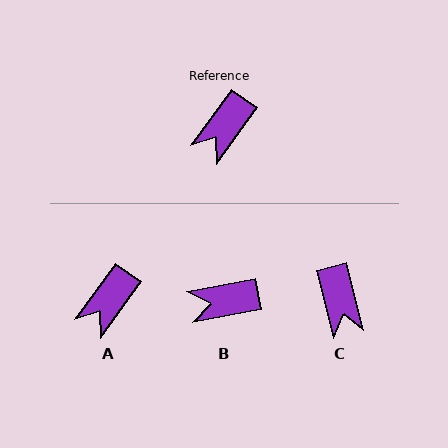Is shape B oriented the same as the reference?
No, it is off by about 43 degrees.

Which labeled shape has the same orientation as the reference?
A.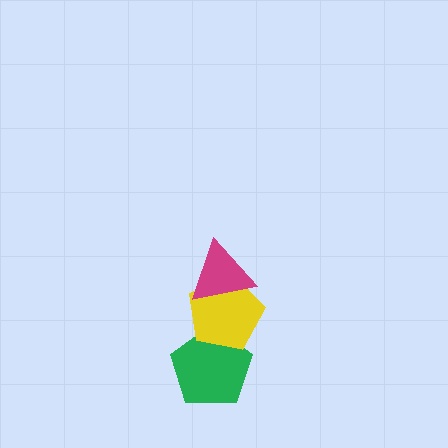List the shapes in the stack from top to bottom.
From top to bottom: the magenta triangle, the yellow pentagon, the green pentagon.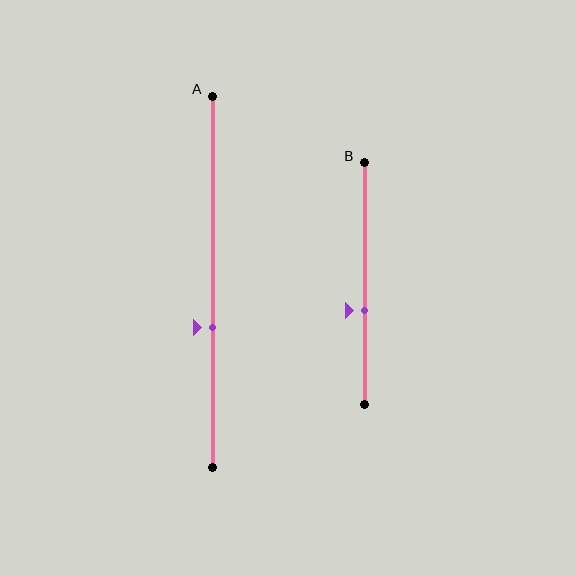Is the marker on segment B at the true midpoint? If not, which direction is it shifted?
No, the marker on segment B is shifted downward by about 11% of the segment length.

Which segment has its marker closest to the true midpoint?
Segment B has its marker closest to the true midpoint.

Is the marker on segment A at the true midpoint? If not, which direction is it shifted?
No, the marker on segment A is shifted downward by about 12% of the segment length.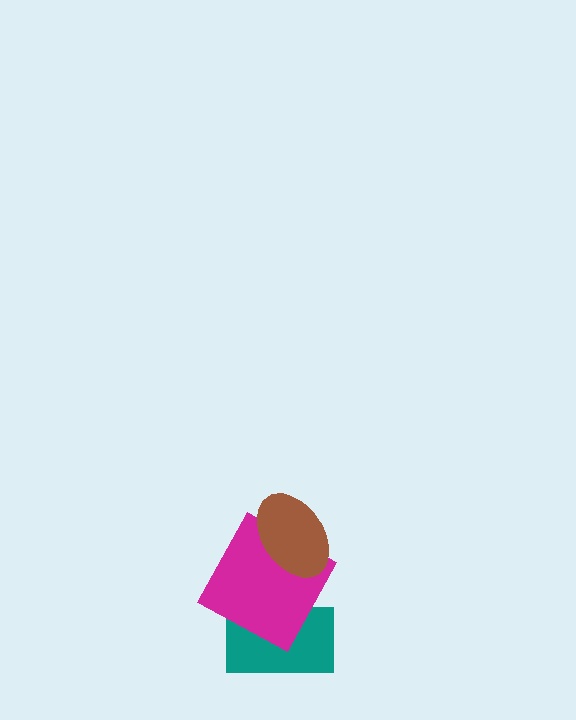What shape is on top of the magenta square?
The brown ellipse is on top of the magenta square.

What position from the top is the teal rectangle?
The teal rectangle is 3rd from the top.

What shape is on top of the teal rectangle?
The magenta square is on top of the teal rectangle.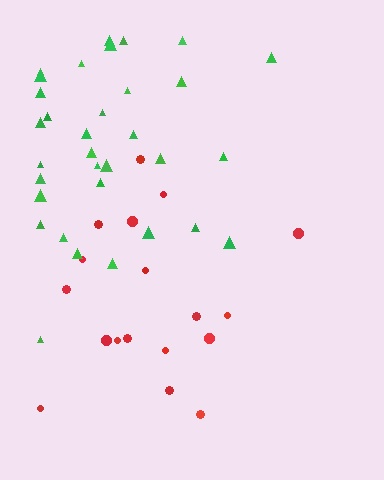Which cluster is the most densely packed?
Green.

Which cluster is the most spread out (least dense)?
Red.